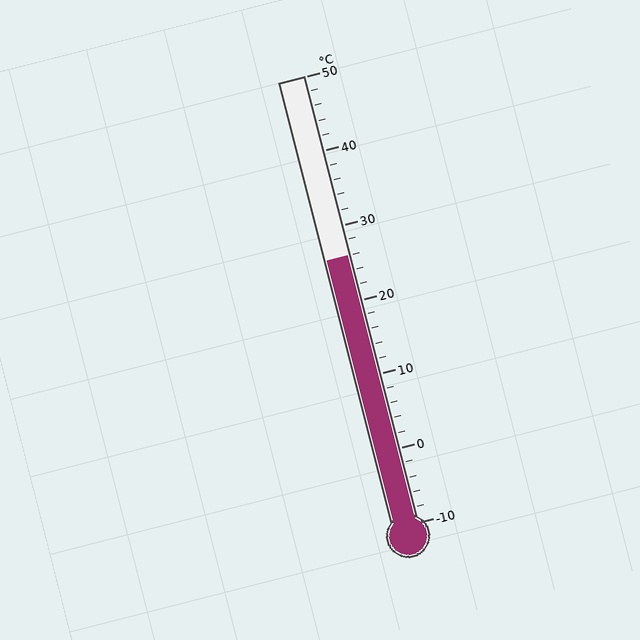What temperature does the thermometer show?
The thermometer shows approximately 26°C.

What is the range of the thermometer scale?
The thermometer scale ranges from -10°C to 50°C.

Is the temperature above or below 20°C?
The temperature is above 20°C.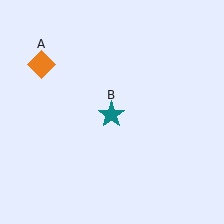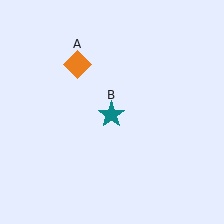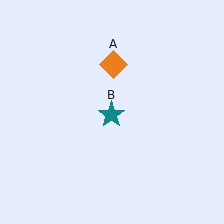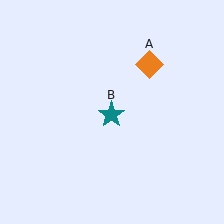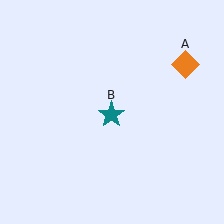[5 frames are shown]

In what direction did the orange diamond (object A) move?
The orange diamond (object A) moved right.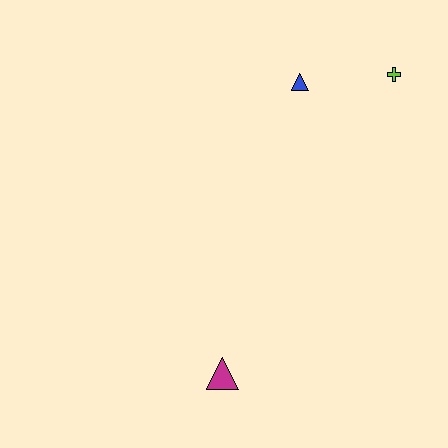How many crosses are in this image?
There is 1 cross.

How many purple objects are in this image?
There are no purple objects.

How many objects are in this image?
There are 3 objects.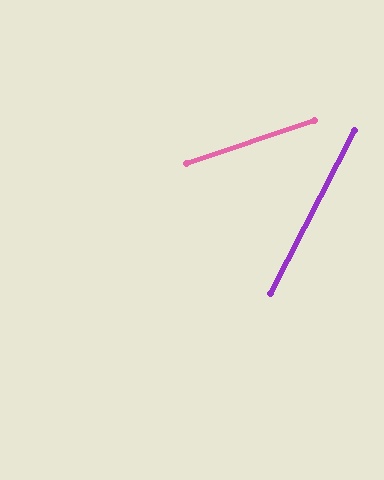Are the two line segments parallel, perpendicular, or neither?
Neither parallel nor perpendicular — they differ by about 44°.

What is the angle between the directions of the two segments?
Approximately 44 degrees.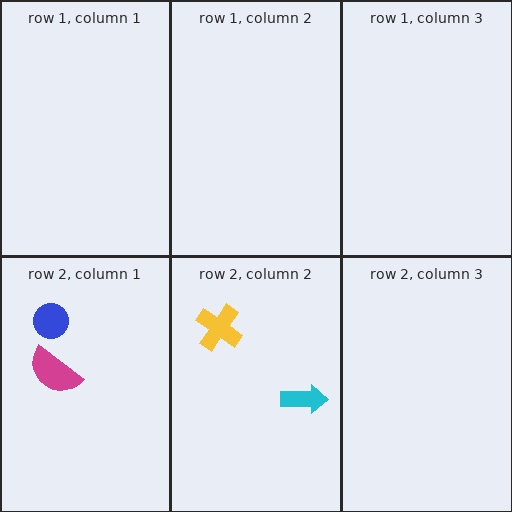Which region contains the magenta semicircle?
The row 2, column 1 region.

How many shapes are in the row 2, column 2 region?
2.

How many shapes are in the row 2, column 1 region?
2.